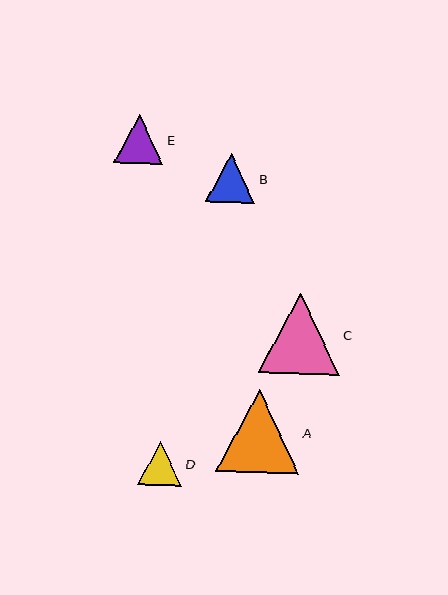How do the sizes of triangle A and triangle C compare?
Triangle A and triangle C are approximately the same size.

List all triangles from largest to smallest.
From largest to smallest: A, C, B, E, D.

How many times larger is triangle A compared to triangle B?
Triangle A is approximately 1.7 times the size of triangle B.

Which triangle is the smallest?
Triangle D is the smallest with a size of approximately 44 pixels.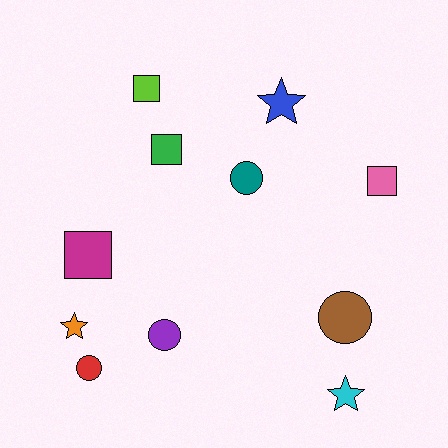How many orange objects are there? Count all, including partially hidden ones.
There is 1 orange object.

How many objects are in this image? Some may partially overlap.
There are 11 objects.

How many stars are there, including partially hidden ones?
There are 3 stars.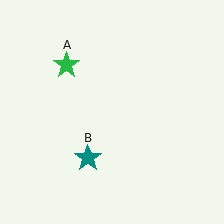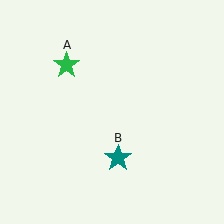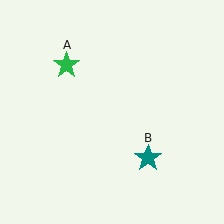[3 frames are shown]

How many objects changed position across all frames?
1 object changed position: teal star (object B).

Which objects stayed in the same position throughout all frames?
Green star (object A) remained stationary.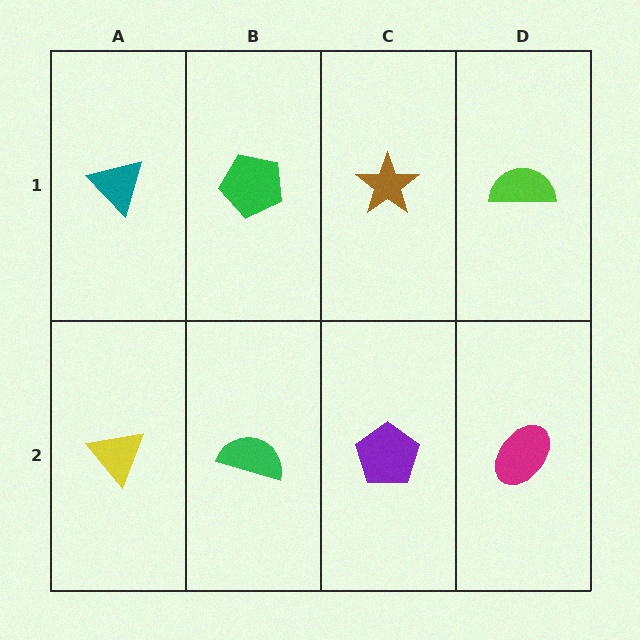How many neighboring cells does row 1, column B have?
3.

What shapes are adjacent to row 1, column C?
A purple pentagon (row 2, column C), a green pentagon (row 1, column B), a lime semicircle (row 1, column D).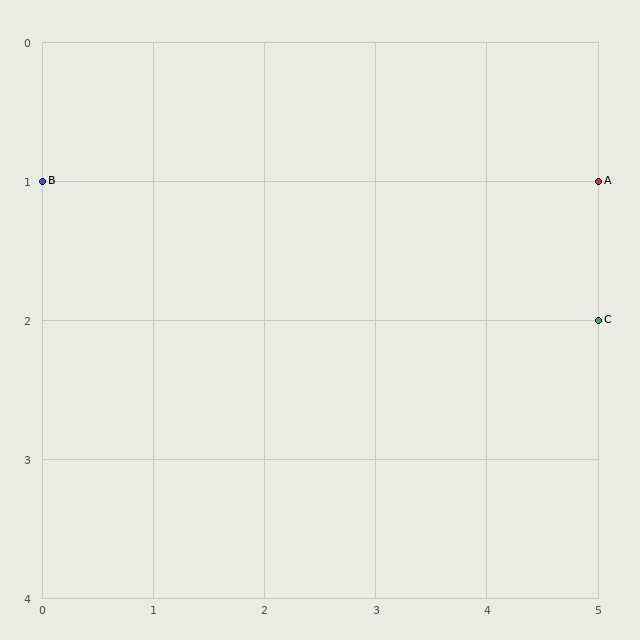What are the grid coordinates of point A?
Point A is at grid coordinates (5, 1).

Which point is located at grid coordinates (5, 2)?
Point C is at (5, 2).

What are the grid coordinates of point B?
Point B is at grid coordinates (0, 1).